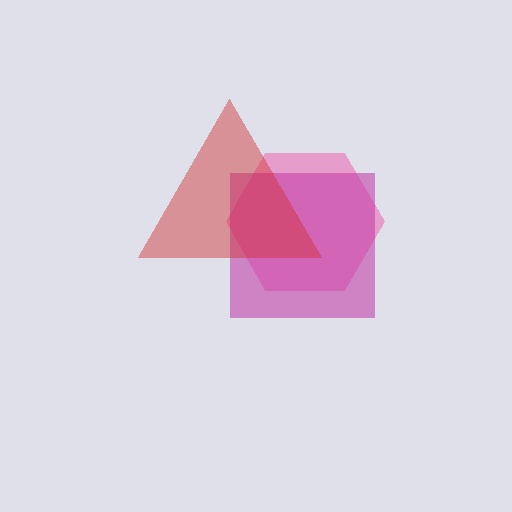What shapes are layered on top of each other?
The layered shapes are: a pink hexagon, a magenta square, a red triangle.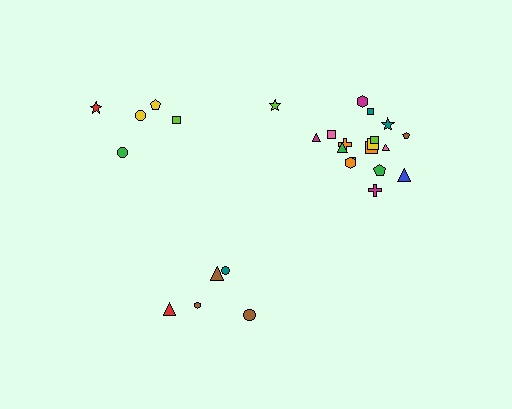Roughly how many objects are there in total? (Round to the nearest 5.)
Roughly 30 objects in total.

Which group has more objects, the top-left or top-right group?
The top-right group.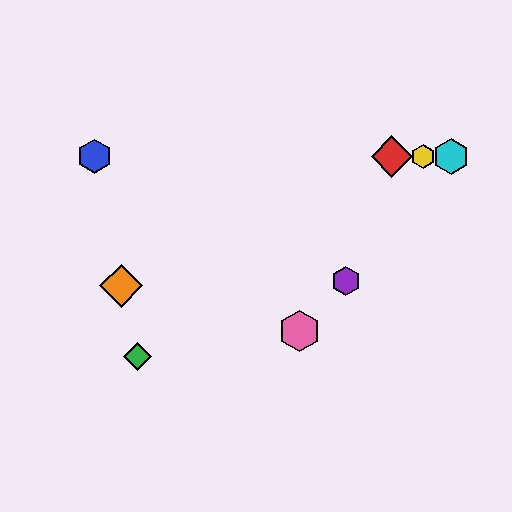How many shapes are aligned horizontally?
4 shapes (the red diamond, the blue hexagon, the yellow hexagon, the cyan hexagon) are aligned horizontally.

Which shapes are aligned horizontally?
The red diamond, the blue hexagon, the yellow hexagon, the cyan hexagon are aligned horizontally.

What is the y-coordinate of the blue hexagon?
The blue hexagon is at y≈156.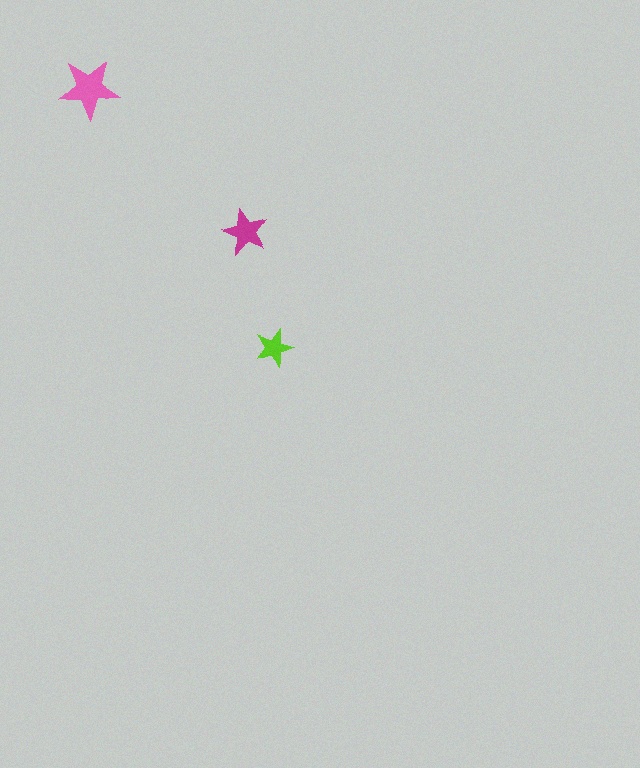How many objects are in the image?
There are 3 objects in the image.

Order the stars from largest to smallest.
the pink one, the magenta one, the lime one.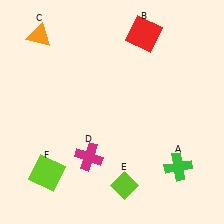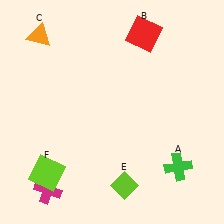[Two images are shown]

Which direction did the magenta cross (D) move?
The magenta cross (D) moved left.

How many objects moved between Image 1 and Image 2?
1 object moved between the two images.